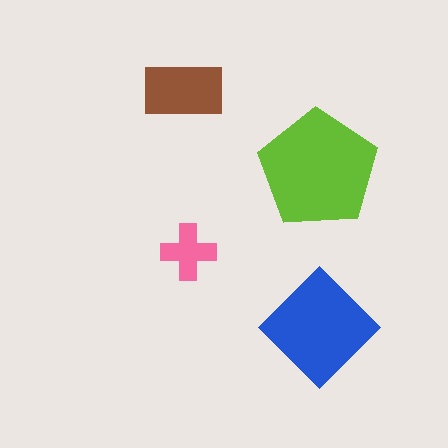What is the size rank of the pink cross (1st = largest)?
4th.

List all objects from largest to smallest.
The lime pentagon, the blue diamond, the brown rectangle, the pink cross.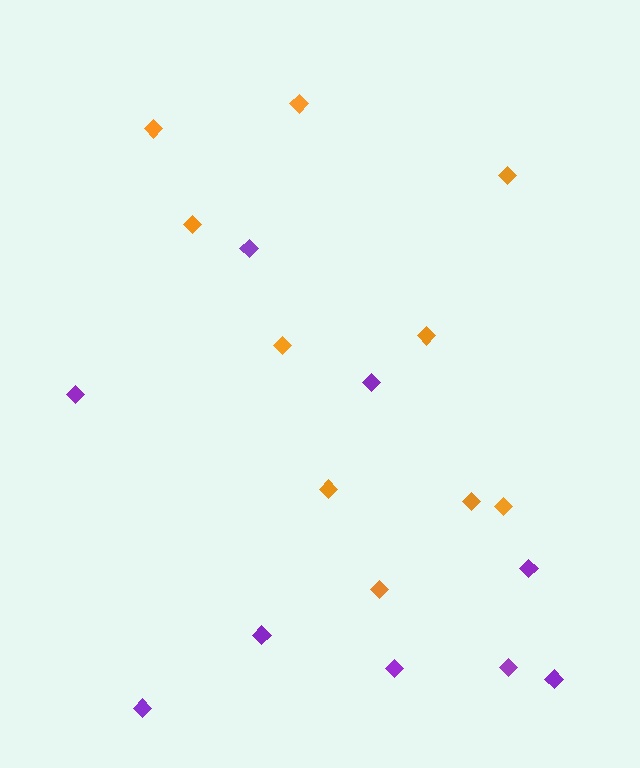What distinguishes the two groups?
There are 2 groups: one group of purple diamonds (9) and one group of orange diamonds (10).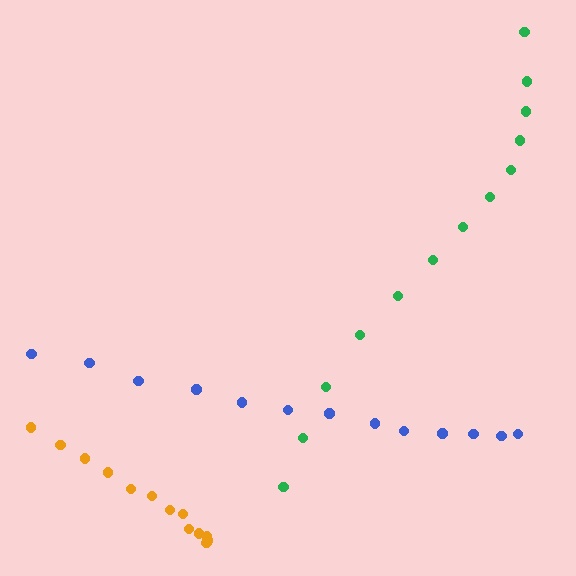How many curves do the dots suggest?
There are 3 distinct paths.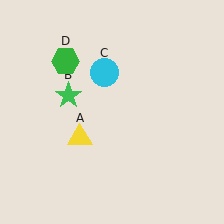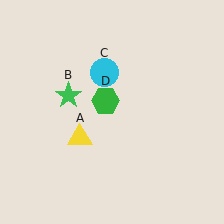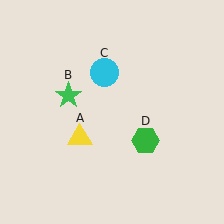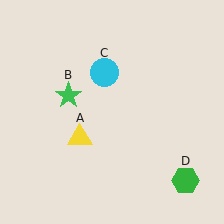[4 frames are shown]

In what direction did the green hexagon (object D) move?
The green hexagon (object D) moved down and to the right.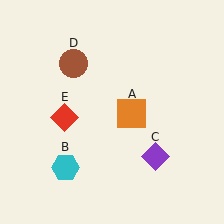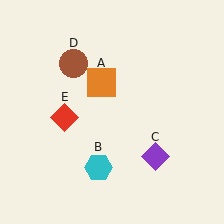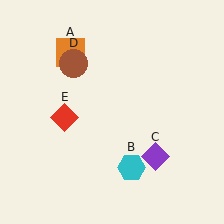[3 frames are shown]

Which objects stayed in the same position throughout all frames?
Purple diamond (object C) and brown circle (object D) and red diamond (object E) remained stationary.